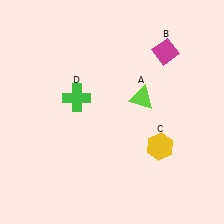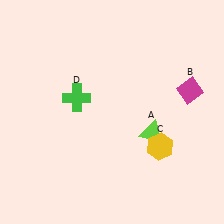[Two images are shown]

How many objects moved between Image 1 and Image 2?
2 objects moved between the two images.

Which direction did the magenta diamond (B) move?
The magenta diamond (B) moved down.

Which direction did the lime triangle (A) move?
The lime triangle (A) moved down.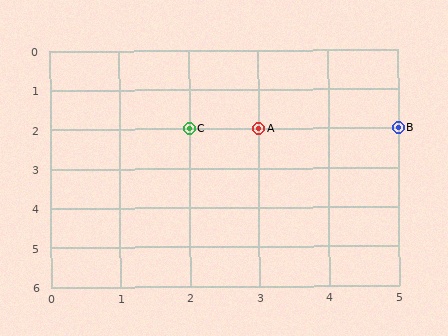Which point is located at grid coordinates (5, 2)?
Point B is at (5, 2).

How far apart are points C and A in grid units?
Points C and A are 1 column apart.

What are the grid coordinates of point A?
Point A is at grid coordinates (3, 2).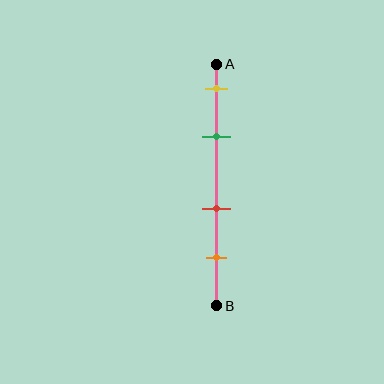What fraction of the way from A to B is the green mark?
The green mark is approximately 30% (0.3) of the way from A to B.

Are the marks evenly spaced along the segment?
No, the marks are not evenly spaced.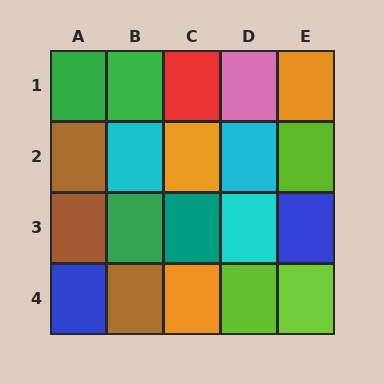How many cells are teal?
1 cell is teal.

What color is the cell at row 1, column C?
Red.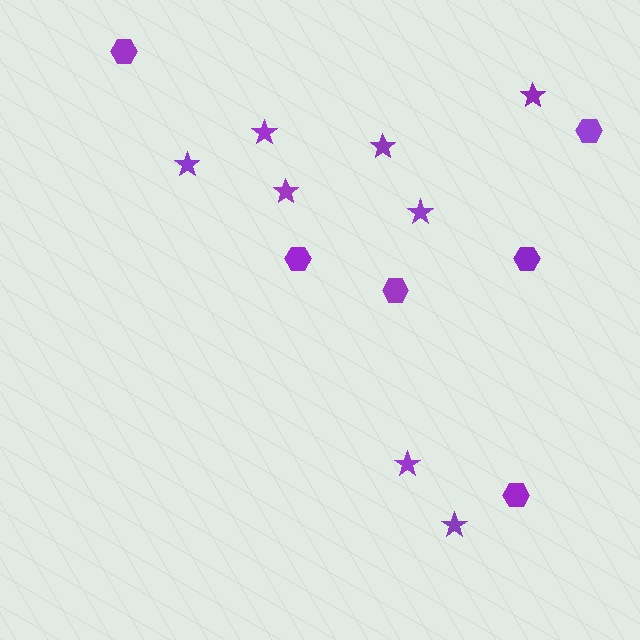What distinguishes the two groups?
There are 2 groups: one group of hexagons (6) and one group of stars (8).